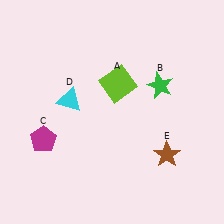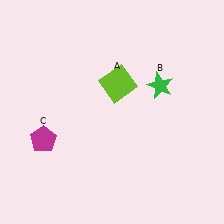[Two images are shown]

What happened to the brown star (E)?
The brown star (E) was removed in Image 2. It was in the bottom-right area of Image 1.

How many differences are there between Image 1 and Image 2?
There are 2 differences between the two images.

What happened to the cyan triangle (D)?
The cyan triangle (D) was removed in Image 2. It was in the top-left area of Image 1.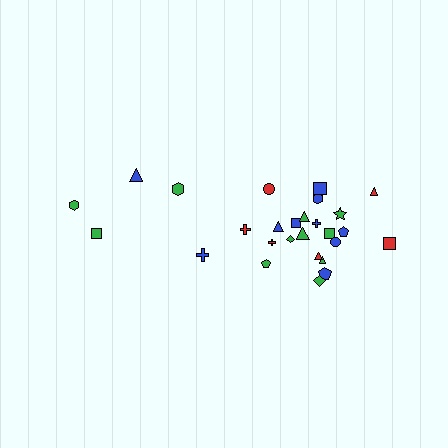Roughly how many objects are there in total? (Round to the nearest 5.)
Roughly 25 objects in total.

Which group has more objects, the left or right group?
The right group.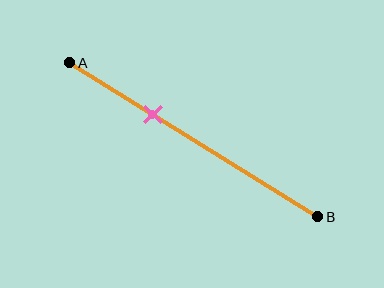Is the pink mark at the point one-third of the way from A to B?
Yes, the mark is approximately at the one-third point.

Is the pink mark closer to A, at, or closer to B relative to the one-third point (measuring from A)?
The pink mark is approximately at the one-third point of segment AB.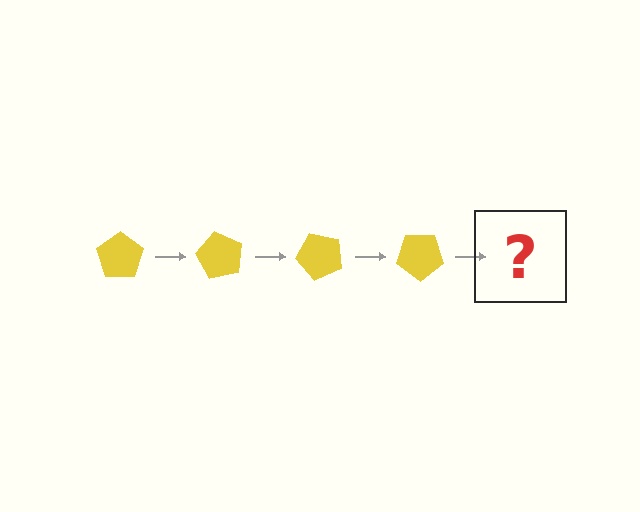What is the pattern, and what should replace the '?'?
The pattern is that the pentagon rotates 60 degrees each step. The '?' should be a yellow pentagon rotated 240 degrees.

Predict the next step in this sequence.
The next step is a yellow pentagon rotated 240 degrees.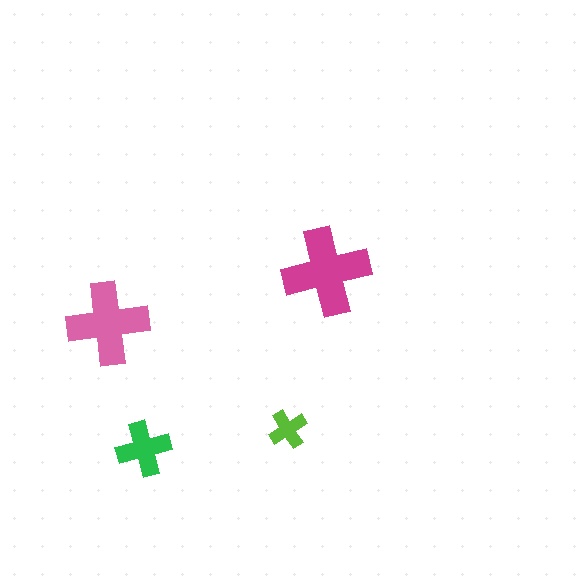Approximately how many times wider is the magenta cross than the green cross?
About 1.5 times wider.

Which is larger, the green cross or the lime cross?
The green one.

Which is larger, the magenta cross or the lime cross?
The magenta one.